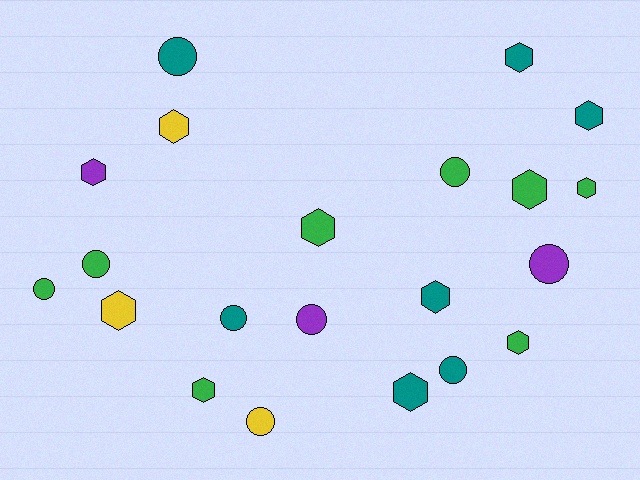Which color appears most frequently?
Green, with 8 objects.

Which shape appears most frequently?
Hexagon, with 12 objects.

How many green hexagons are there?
There are 5 green hexagons.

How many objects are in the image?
There are 21 objects.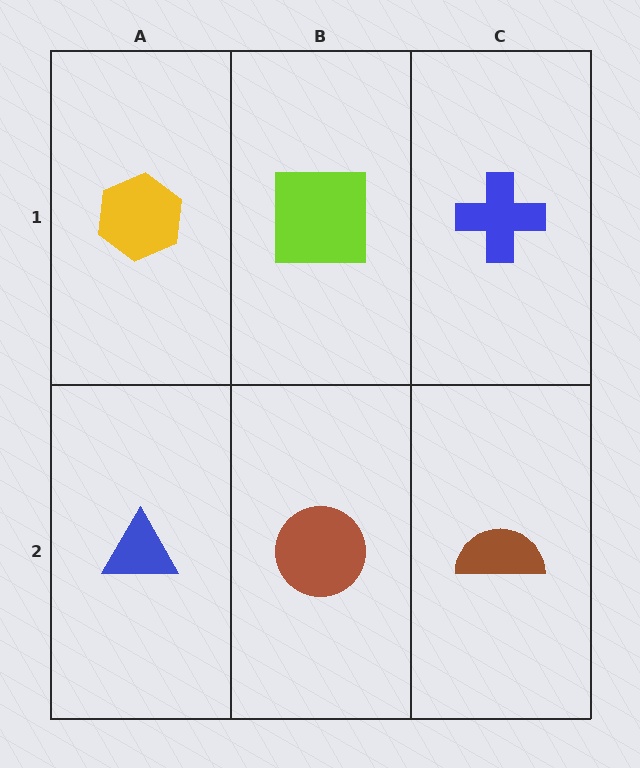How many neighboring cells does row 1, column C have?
2.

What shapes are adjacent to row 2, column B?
A lime square (row 1, column B), a blue triangle (row 2, column A), a brown semicircle (row 2, column C).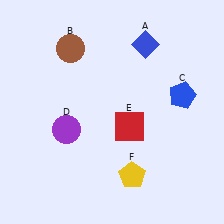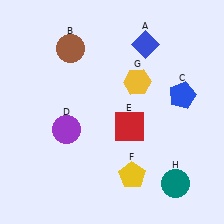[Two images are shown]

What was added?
A yellow hexagon (G), a teal circle (H) were added in Image 2.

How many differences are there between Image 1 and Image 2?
There are 2 differences between the two images.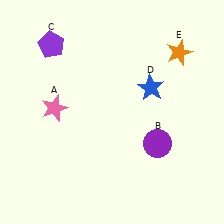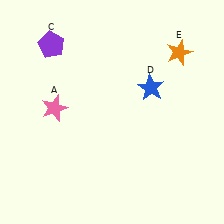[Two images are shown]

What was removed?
The purple circle (B) was removed in Image 2.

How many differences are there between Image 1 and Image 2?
There is 1 difference between the two images.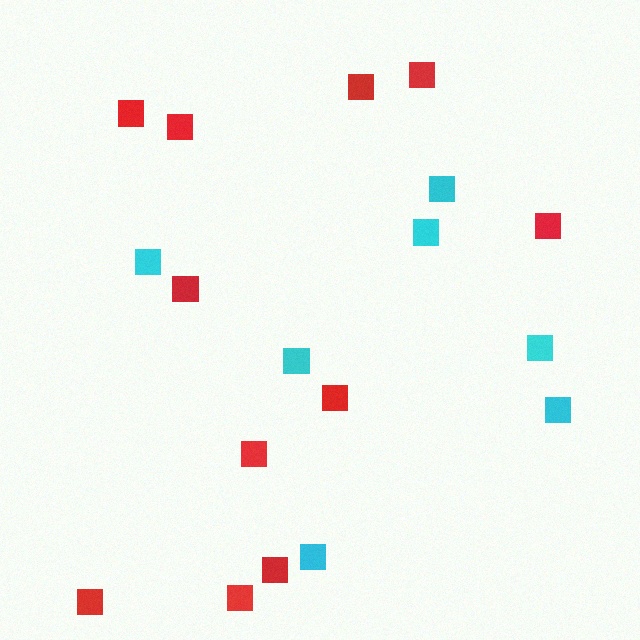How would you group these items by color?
There are 2 groups: one group of cyan squares (7) and one group of red squares (11).